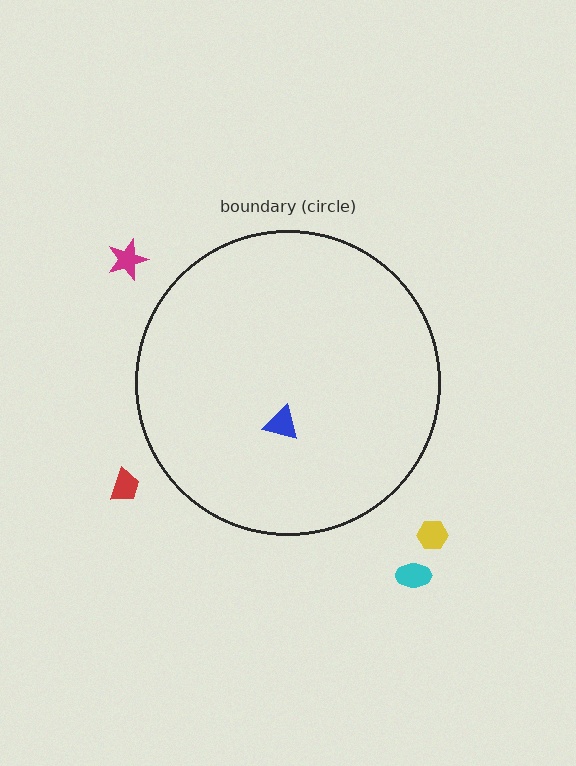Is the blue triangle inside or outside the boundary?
Inside.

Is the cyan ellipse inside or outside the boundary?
Outside.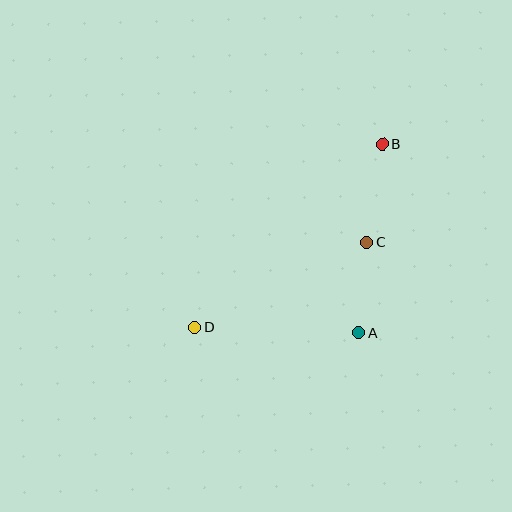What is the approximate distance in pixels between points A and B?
The distance between A and B is approximately 190 pixels.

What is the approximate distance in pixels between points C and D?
The distance between C and D is approximately 192 pixels.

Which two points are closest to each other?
Points A and C are closest to each other.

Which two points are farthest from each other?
Points B and D are farthest from each other.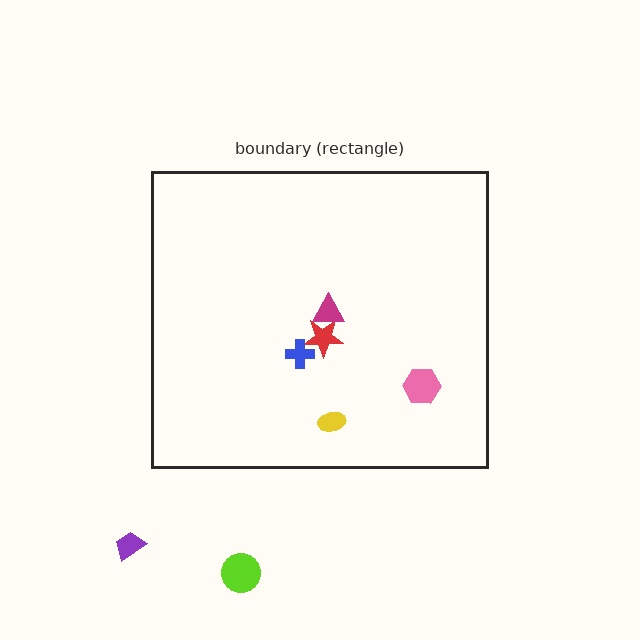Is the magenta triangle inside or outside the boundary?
Inside.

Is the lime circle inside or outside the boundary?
Outside.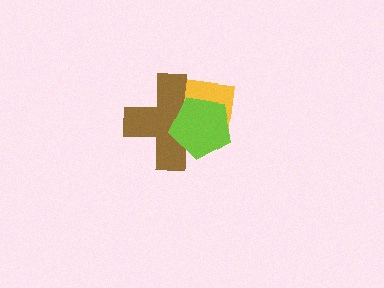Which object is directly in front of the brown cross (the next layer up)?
The yellow square is directly in front of the brown cross.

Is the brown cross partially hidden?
Yes, it is partially covered by another shape.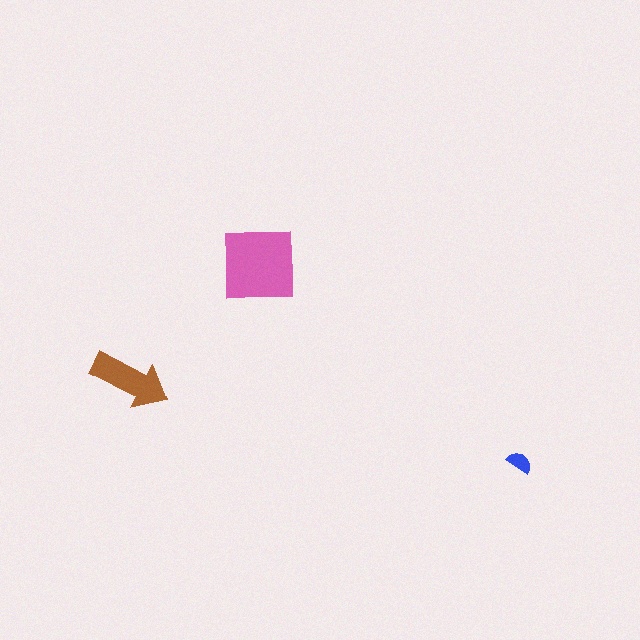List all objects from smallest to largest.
The blue semicircle, the brown arrow, the pink square.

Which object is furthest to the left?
The brown arrow is leftmost.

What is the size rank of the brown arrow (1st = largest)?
2nd.